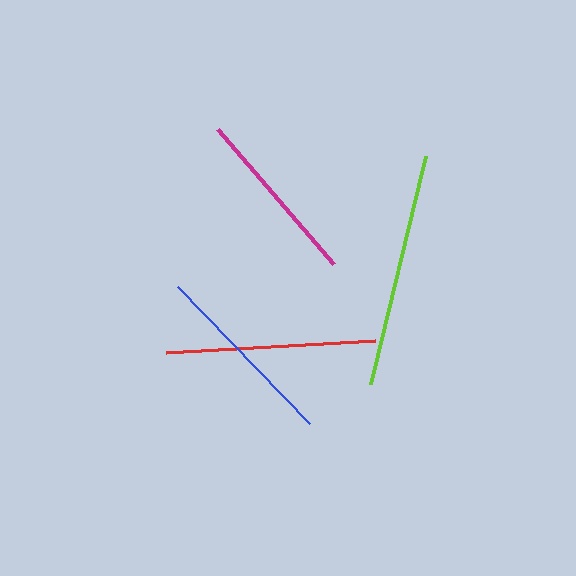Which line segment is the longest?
The lime line is the longest at approximately 235 pixels.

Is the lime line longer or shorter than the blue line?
The lime line is longer than the blue line.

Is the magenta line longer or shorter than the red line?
The red line is longer than the magenta line.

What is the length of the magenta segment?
The magenta segment is approximately 178 pixels long.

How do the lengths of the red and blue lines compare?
The red and blue lines are approximately the same length.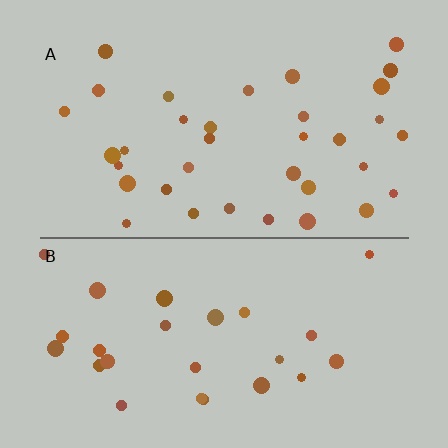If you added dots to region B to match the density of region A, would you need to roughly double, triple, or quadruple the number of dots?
Approximately double.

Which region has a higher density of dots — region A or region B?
A (the top).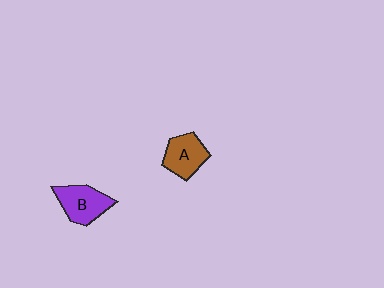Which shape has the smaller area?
Shape A (brown).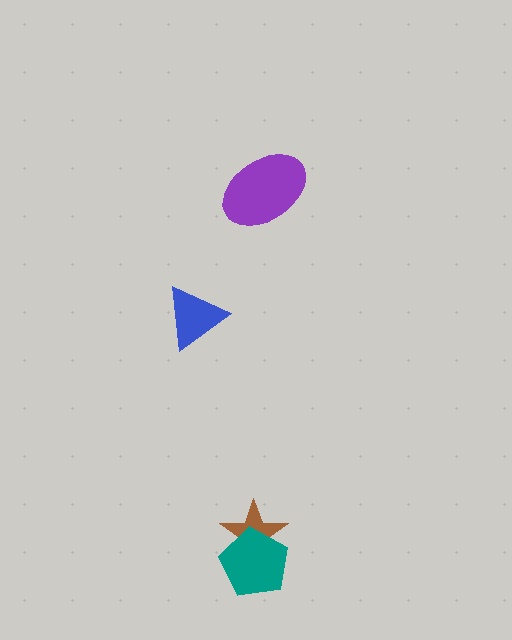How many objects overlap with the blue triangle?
0 objects overlap with the blue triangle.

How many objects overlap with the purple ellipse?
0 objects overlap with the purple ellipse.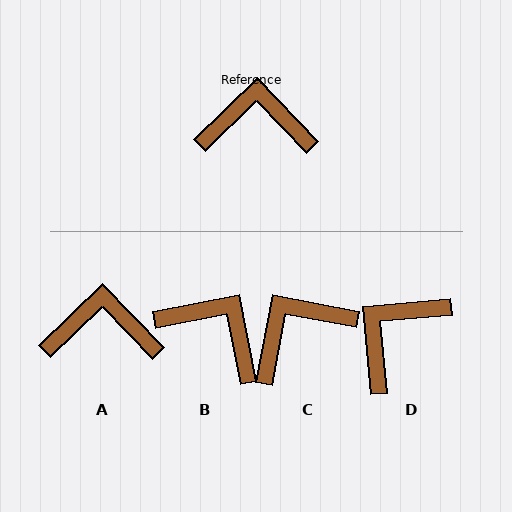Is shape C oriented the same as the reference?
No, it is off by about 35 degrees.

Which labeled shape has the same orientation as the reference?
A.